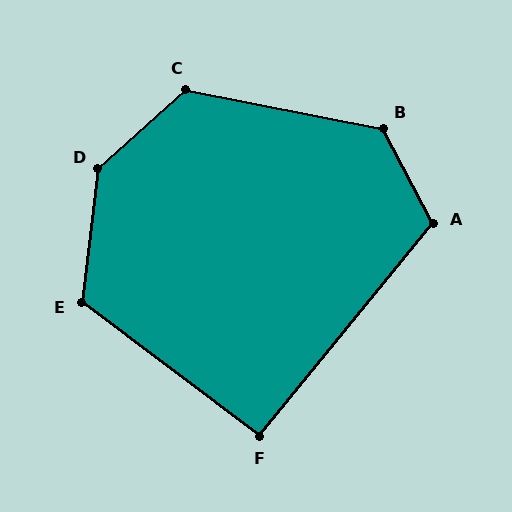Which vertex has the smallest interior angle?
F, at approximately 92 degrees.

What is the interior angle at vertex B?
Approximately 129 degrees (obtuse).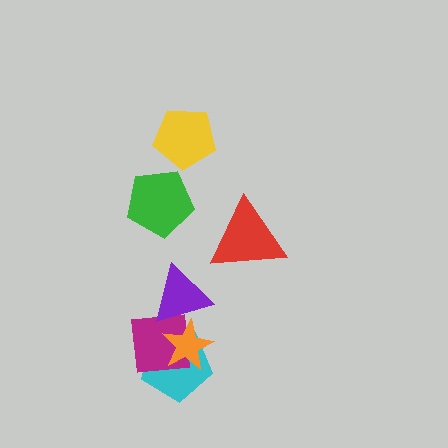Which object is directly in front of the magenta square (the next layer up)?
The orange star is directly in front of the magenta square.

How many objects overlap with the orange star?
3 objects overlap with the orange star.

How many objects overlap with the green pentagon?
0 objects overlap with the green pentagon.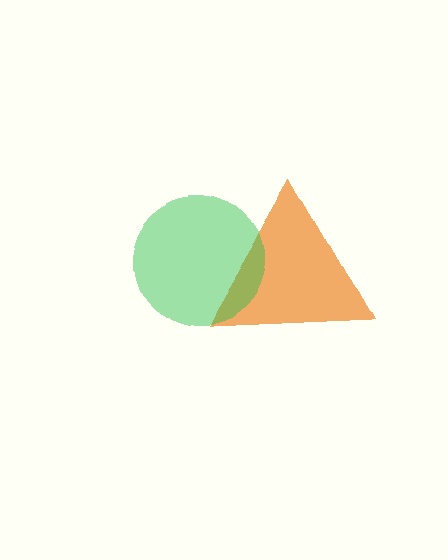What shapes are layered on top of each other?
The layered shapes are: an orange triangle, a green circle.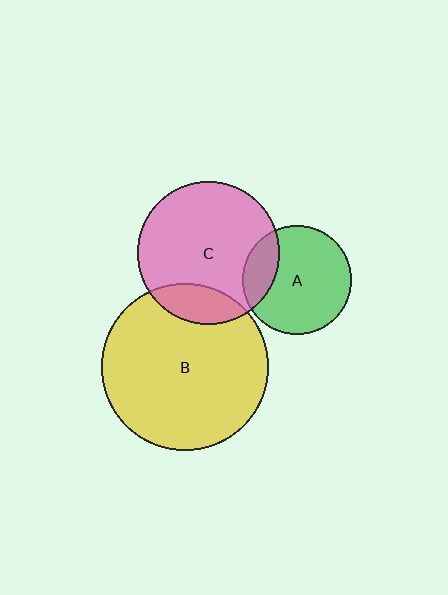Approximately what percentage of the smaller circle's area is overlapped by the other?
Approximately 15%.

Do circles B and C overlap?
Yes.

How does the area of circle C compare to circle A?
Approximately 1.7 times.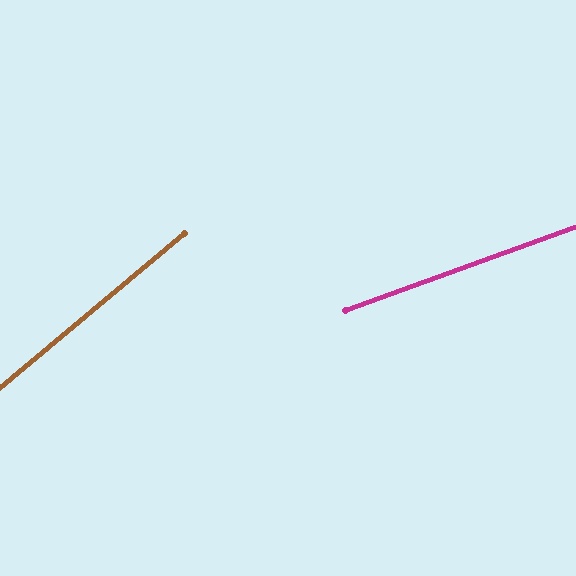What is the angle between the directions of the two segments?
Approximately 20 degrees.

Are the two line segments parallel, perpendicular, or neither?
Neither parallel nor perpendicular — they differ by about 20°.